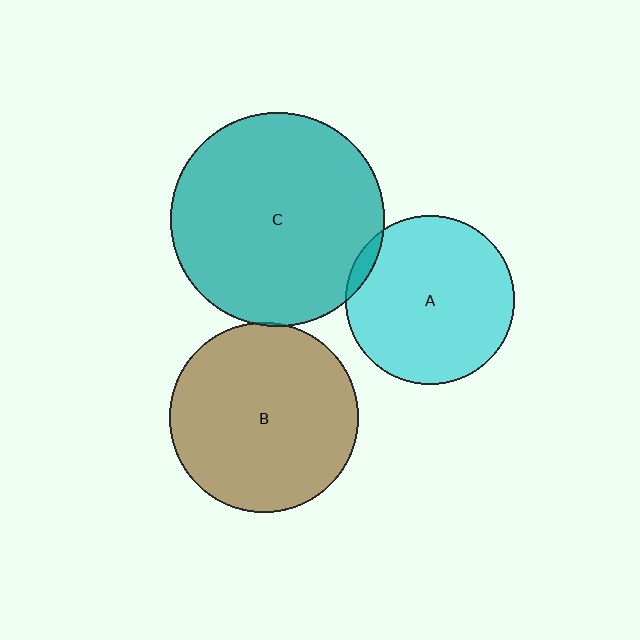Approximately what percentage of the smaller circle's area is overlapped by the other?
Approximately 5%.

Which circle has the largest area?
Circle C (teal).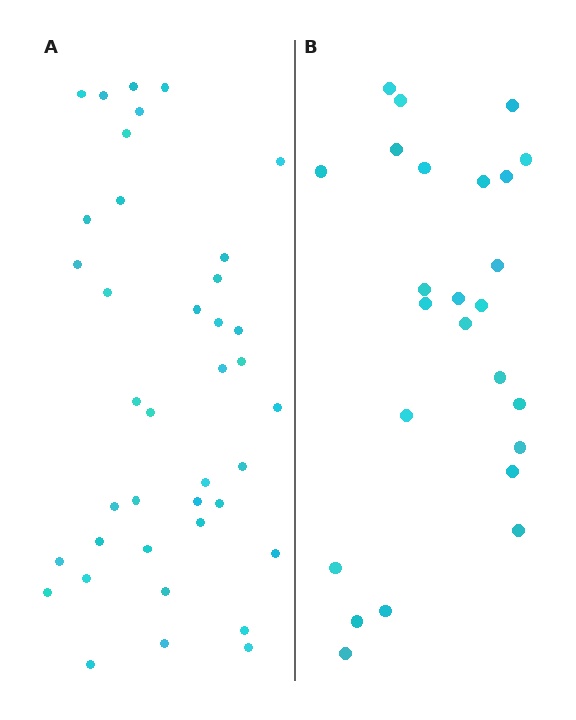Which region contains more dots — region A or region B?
Region A (the left region) has more dots.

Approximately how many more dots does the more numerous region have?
Region A has approximately 15 more dots than region B.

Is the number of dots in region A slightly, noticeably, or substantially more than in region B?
Region A has substantially more. The ratio is roughly 1.6 to 1.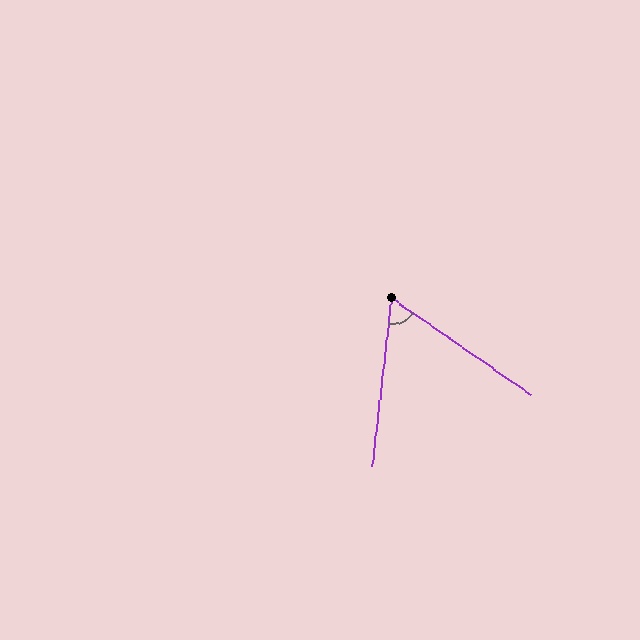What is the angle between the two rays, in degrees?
Approximately 62 degrees.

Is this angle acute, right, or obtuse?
It is acute.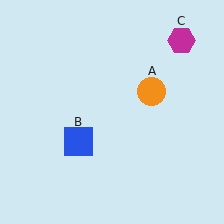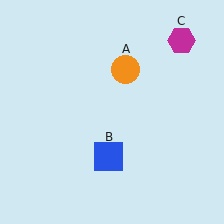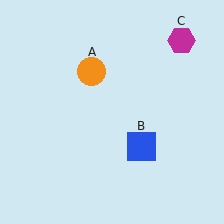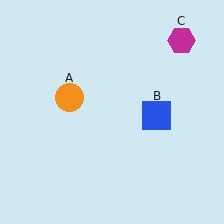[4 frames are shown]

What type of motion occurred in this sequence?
The orange circle (object A), blue square (object B) rotated counterclockwise around the center of the scene.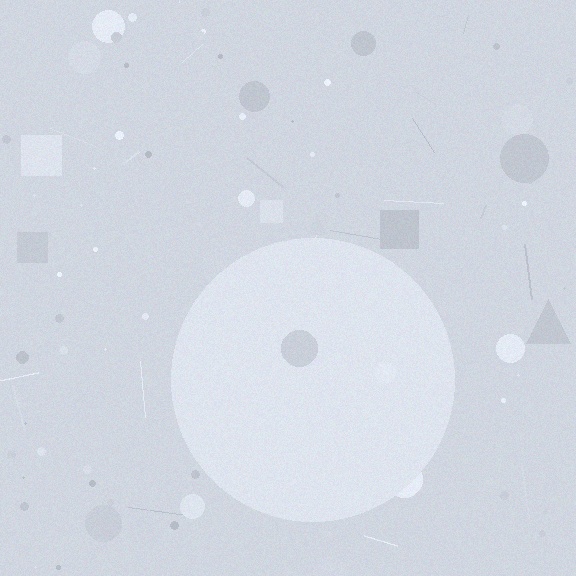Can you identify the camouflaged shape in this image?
The camouflaged shape is a circle.